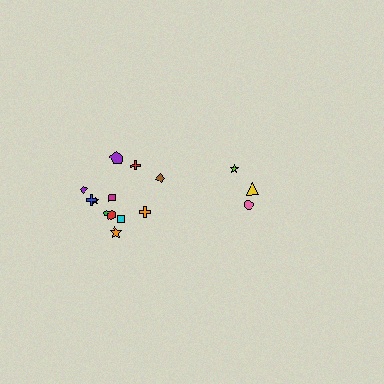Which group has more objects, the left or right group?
The left group.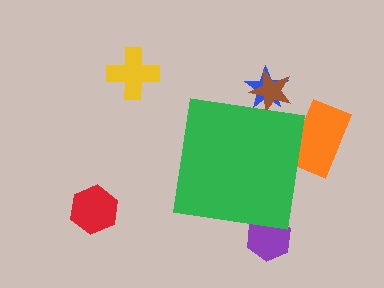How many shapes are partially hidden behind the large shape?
4 shapes are partially hidden.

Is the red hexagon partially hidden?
No, the red hexagon is fully visible.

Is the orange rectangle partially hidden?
Yes, the orange rectangle is partially hidden behind the green square.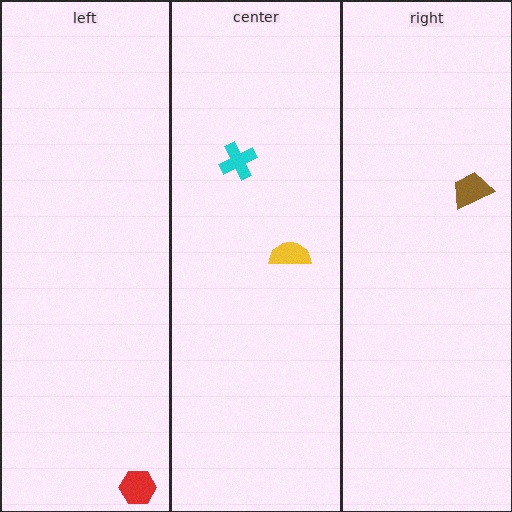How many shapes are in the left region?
1.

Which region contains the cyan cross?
The center region.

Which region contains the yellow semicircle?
The center region.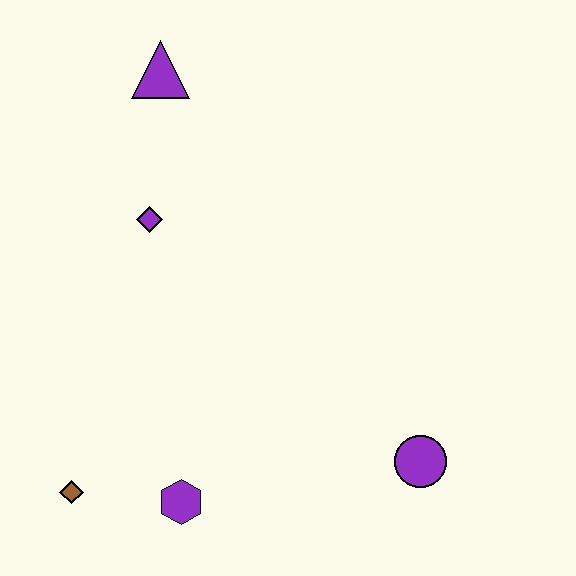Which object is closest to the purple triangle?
The purple diamond is closest to the purple triangle.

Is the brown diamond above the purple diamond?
No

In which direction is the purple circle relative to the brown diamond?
The purple circle is to the right of the brown diamond.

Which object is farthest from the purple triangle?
The purple circle is farthest from the purple triangle.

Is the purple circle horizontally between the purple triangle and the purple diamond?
No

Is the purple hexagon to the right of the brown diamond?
Yes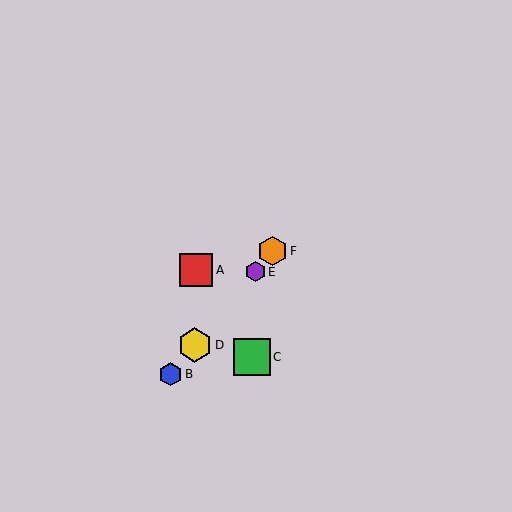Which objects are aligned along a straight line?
Objects B, D, E, F are aligned along a straight line.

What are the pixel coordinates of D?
Object D is at (195, 345).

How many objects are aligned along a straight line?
4 objects (B, D, E, F) are aligned along a straight line.